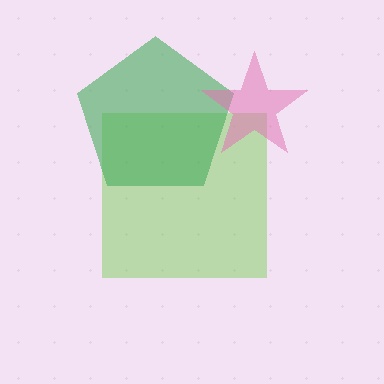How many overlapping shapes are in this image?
There are 3 overlapping shapes in the image.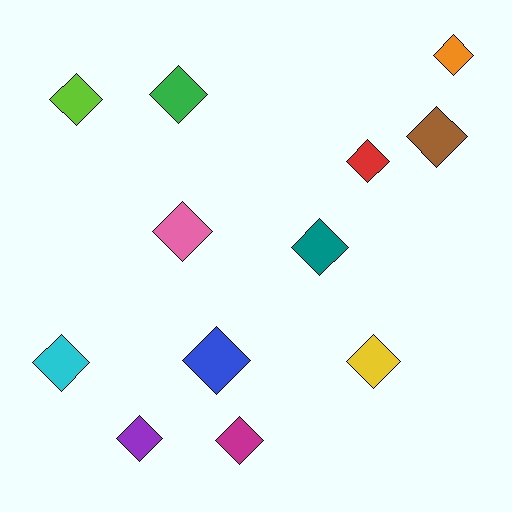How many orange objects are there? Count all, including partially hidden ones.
There is 1 orange object.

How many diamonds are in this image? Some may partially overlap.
There are 12 diamonds.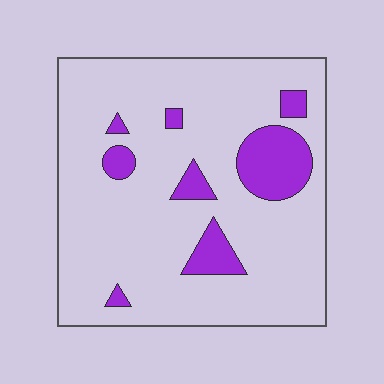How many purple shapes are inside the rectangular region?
8.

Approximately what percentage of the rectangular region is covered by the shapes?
Approximately 15%.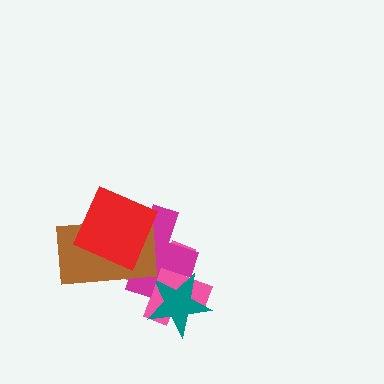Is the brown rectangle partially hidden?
Yes, it is partially covered by another shape.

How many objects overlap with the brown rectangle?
3 objects overlap with the brown rectangle.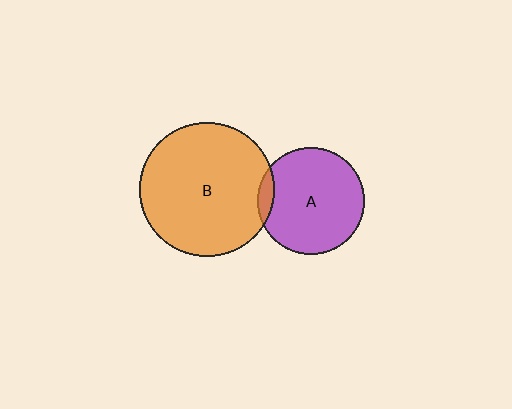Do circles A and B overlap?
Yes.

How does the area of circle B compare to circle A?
Approximately 1.6 times.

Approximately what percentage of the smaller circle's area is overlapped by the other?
Approximately 5%.